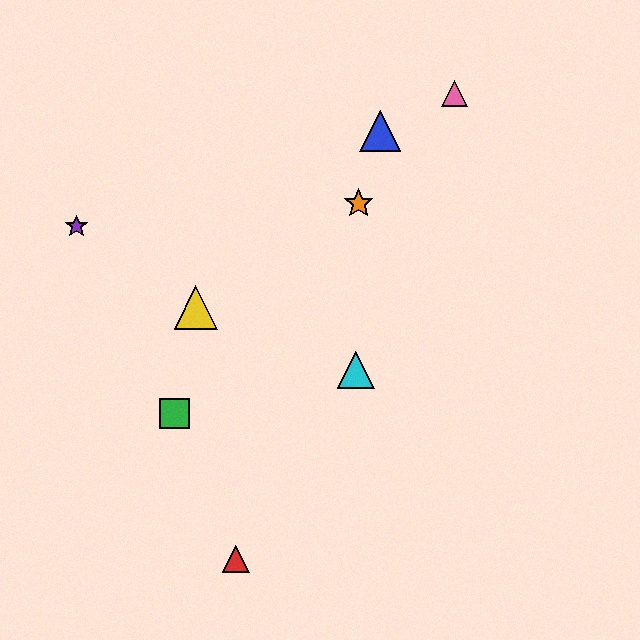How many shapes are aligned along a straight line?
3 shapes (the green square, the orange star, the pink triangle) are aligned along a straight line.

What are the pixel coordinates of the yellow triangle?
The yellow triangle is at (196, 308).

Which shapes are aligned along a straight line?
The green square, the orange star, the pink triangle are aligned along a straight line.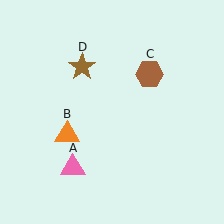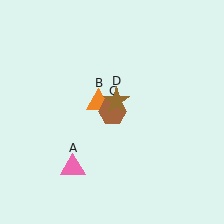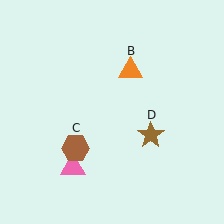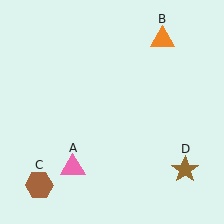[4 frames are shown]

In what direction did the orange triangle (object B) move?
The orange triangle (object B) moved up and to the right.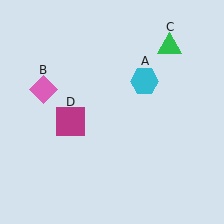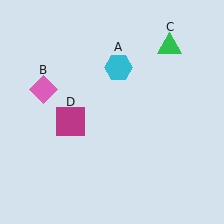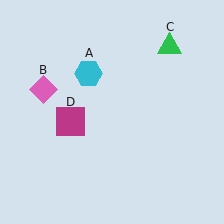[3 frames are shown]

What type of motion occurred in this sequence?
The cyan hexagon (object A) rotated counterclockwise around the center of the scene.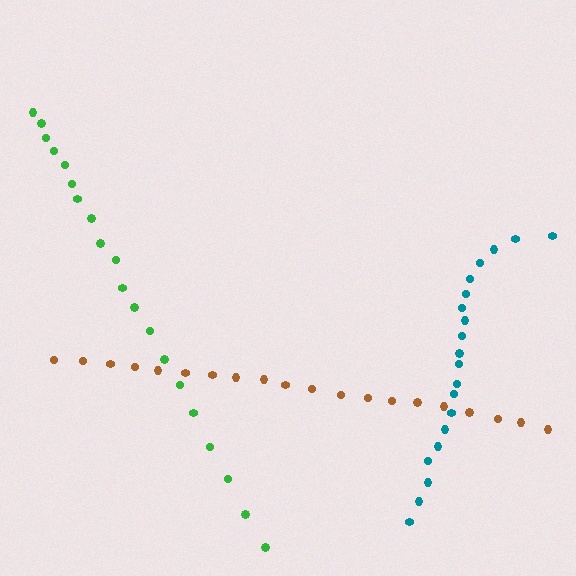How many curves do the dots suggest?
There are 3 distinct paths.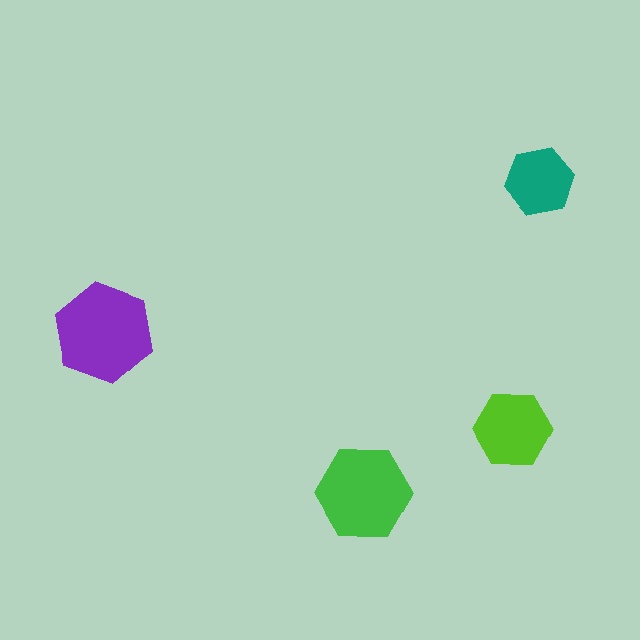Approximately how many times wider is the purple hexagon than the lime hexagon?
About 1.5 times wider.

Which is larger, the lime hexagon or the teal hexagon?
The lime one.